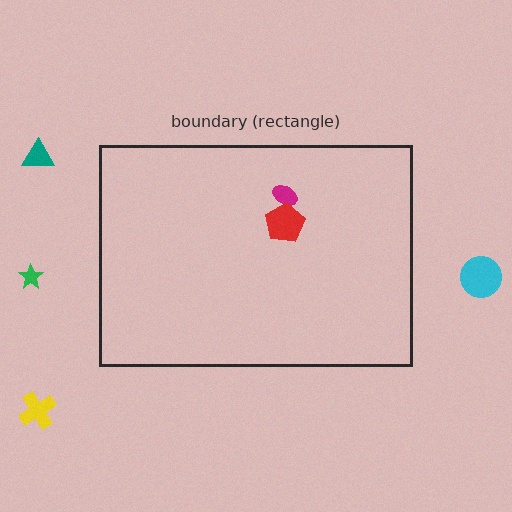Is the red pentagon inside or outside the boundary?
Inside.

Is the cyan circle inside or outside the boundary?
Outside.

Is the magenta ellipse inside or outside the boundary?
Inside.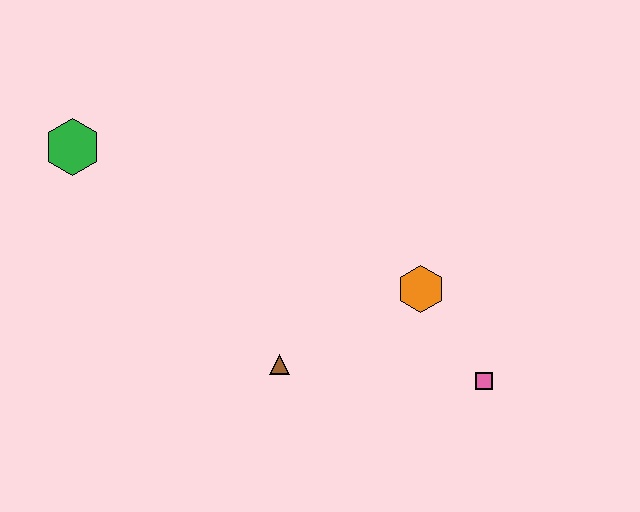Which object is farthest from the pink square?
The green hexagon is farthest from the pink square.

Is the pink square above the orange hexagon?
No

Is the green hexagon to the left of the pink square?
Yes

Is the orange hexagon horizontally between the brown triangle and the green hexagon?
No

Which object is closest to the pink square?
The orange hexagon is closest to the pink square.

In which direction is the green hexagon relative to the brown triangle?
The green hexagon is above the brown triangle.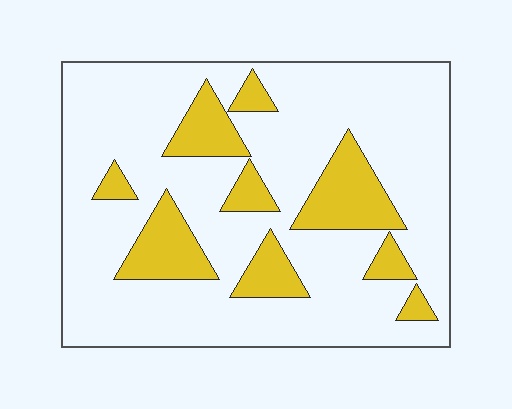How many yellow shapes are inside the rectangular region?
9.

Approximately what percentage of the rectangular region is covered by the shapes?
Approximately 20%.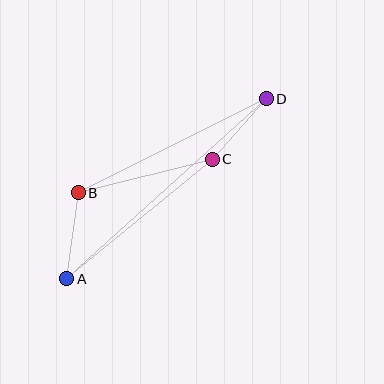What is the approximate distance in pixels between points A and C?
The distance between A and C is approximately 188 pixels.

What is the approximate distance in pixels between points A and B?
The distance between A and B is approximately 87 pixels.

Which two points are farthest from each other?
Points A and D are farthest from each other.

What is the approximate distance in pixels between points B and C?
The distance between B and C is approximately 138 pixels.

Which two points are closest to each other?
Points C and D are closest to each other.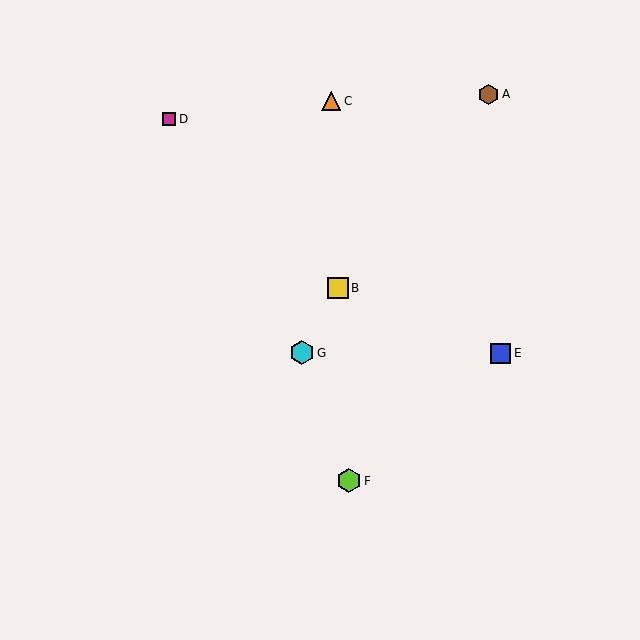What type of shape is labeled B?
Shape B is a yellow square.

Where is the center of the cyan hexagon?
The center of the cyan hexagon is at (302, 353).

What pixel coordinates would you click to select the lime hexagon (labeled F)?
Click at (349, 481) to select the lime hexagon F.